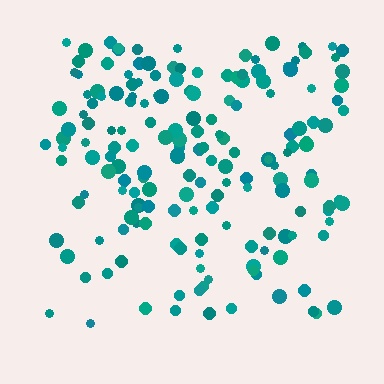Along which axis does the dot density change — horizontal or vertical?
Vertical.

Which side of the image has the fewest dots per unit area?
The bottom.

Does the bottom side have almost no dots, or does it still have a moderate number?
Still a moderate number, just noticeably fewer than the top.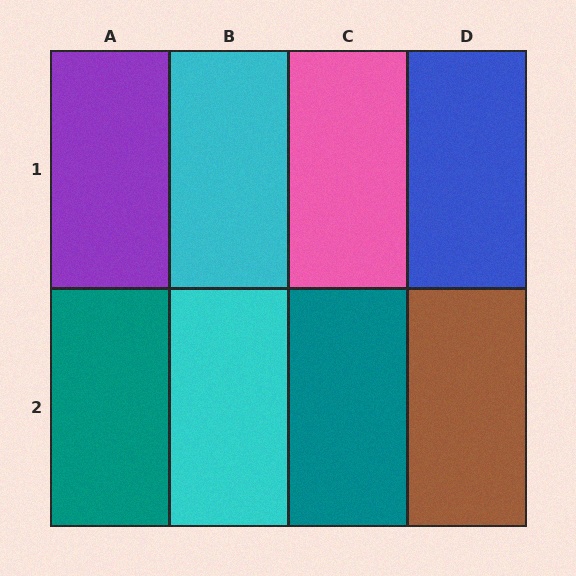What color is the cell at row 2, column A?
Teal.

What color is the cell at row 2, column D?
Brown.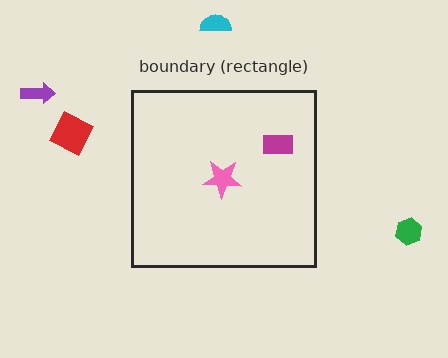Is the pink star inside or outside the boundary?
Inside.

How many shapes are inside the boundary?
2 inside, 4 outside.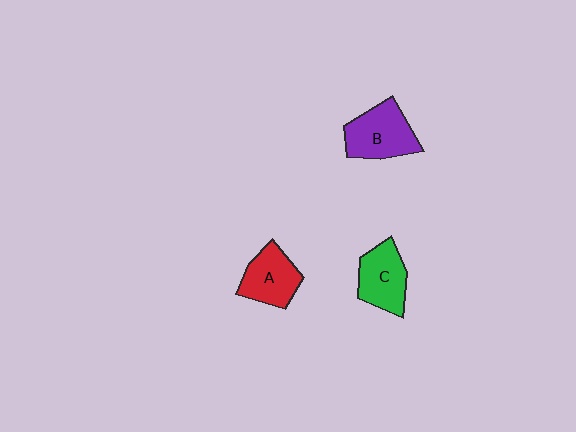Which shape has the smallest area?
Shape A (red).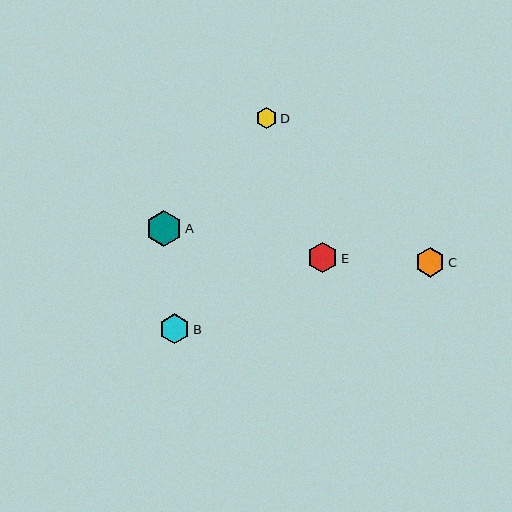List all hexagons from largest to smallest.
From largest to smallest: A, E, B, C, D.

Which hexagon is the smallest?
Hexagon D is the smallest with a size of approximately 21 pixels.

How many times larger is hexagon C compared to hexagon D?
Hexagon C is approximately 1.4 times the size of hexagon D.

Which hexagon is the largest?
Hexagon A is the largest with a size of approximately 36 pixels.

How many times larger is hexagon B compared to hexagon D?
Hexagon B is approximately 1.4 times the size of hexagon D.